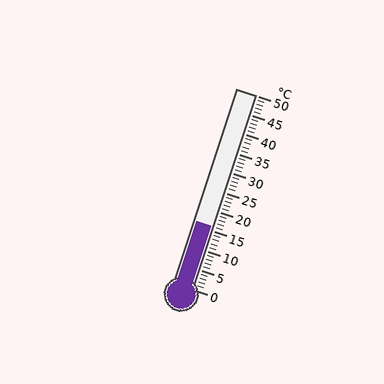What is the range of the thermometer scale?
The thermometer scale ranges from 0°C to 50°C.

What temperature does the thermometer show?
The thermometer shows approximately 16°C.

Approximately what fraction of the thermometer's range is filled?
The thermometer is filled to approximately 30% of its range.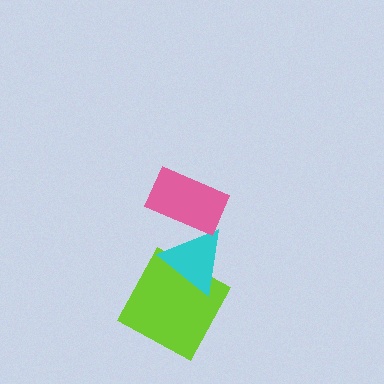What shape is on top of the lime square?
The cyan triangle is on top of the lime square.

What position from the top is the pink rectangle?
The pink rectangle is 1st from the top.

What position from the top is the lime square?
The lime square is 3rd from the top.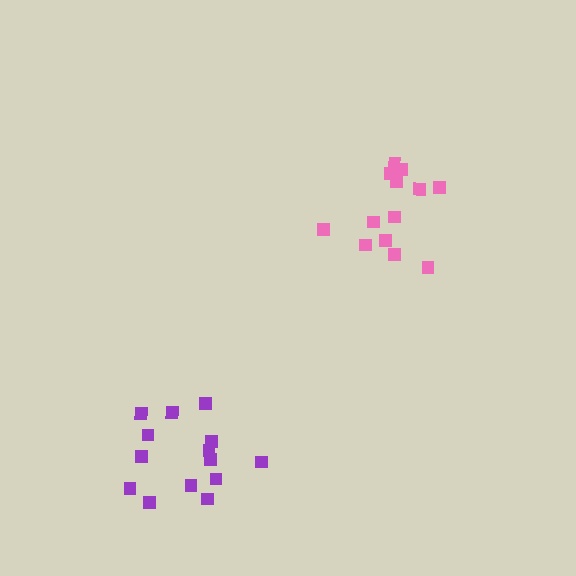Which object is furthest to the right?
The pink cluster is rightmost.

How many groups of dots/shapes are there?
There are 2 groups.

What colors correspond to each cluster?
The clusters are colored: pink, purple.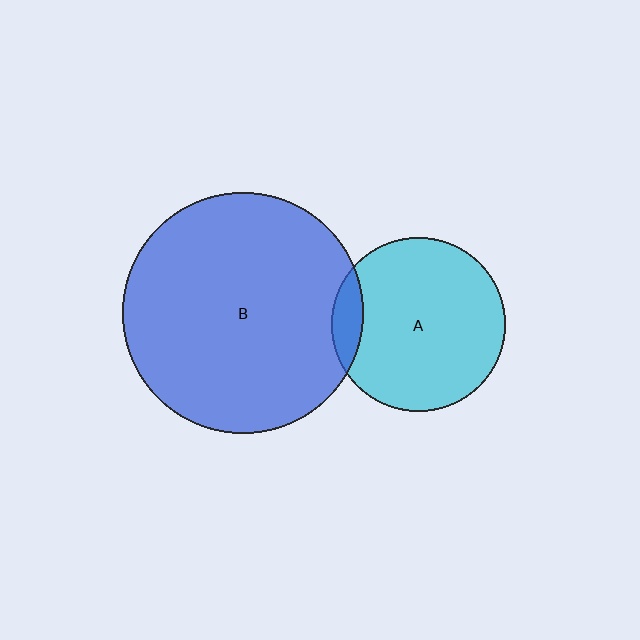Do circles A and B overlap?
Yes.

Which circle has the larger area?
Circle B (blue).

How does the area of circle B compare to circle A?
Approximately 1.9 times.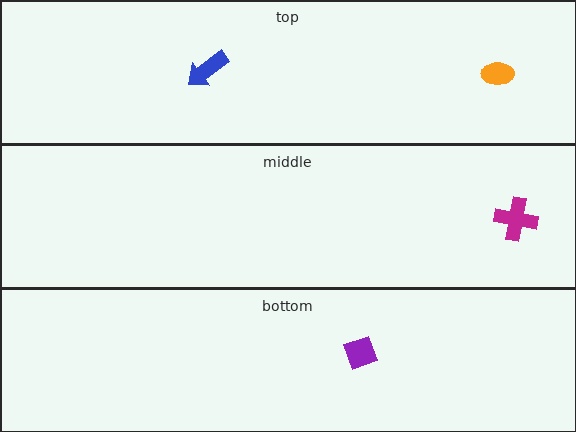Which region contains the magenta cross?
The middle region.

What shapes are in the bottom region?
The purple diamond.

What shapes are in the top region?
The orange ellipse, the blue arrow.